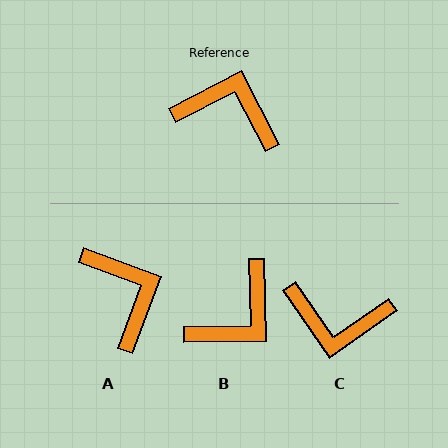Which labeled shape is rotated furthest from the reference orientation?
C, about 173 degrees away.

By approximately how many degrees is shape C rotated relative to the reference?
Approximately 173 degrees clockwise.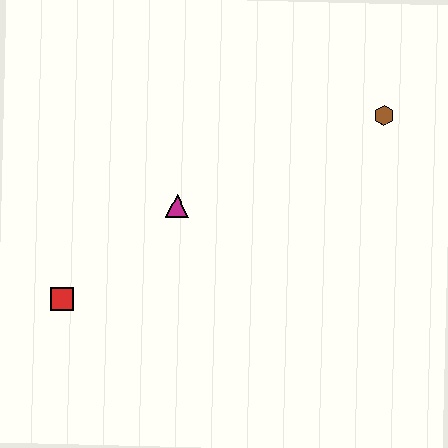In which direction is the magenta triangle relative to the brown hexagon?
The magenta triangle is to the left of the brown hexagon.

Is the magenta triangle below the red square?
No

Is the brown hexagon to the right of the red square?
Yes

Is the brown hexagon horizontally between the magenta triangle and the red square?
No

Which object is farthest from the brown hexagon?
The red square is farthest from the brown hexagon.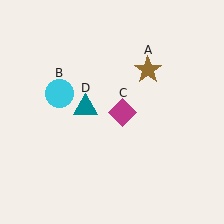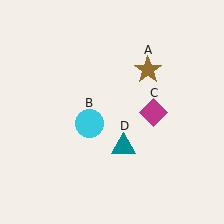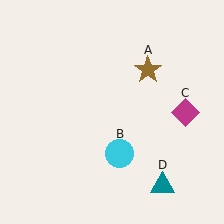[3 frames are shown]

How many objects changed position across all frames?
3 objects changed position: cyan circle (object B), magenta diamond (object C), teal triangle (object D).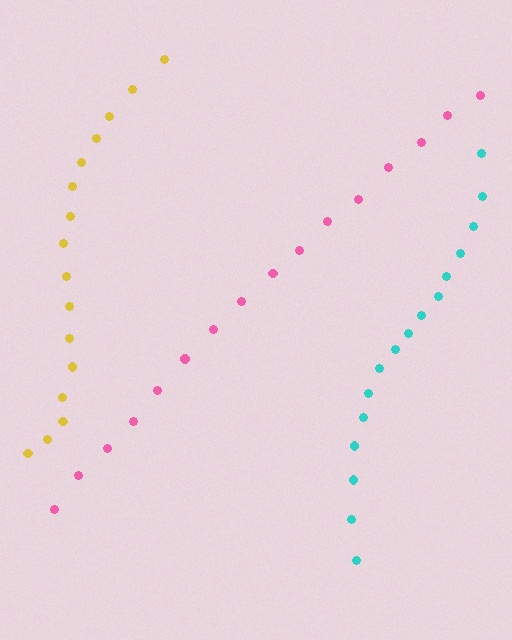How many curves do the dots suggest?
There are 3 distinct paths.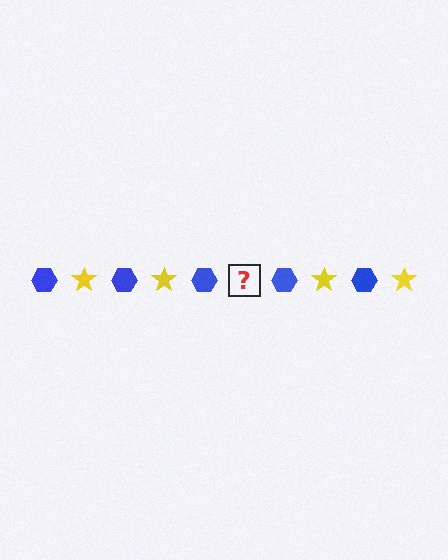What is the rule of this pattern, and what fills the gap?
The rule is that the pattern alternates between blue hexagon and yellow star. The gap should be filled with a yellow star.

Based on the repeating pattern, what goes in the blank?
The blank should be a yellow star.